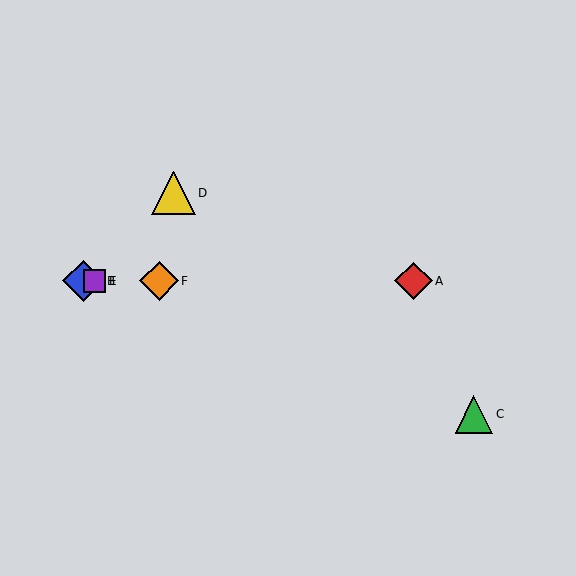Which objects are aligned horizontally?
Objects A, B, E, F are aligned horizontally.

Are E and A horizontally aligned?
Yes, both are at y≈281.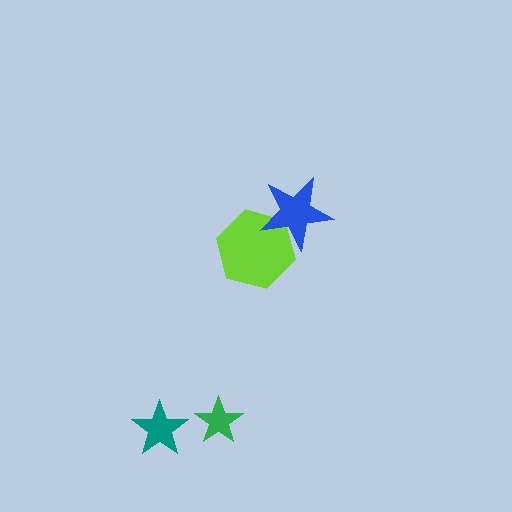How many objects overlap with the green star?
0 objects overlap with the green star.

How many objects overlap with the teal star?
0 objects overlap with the teal star.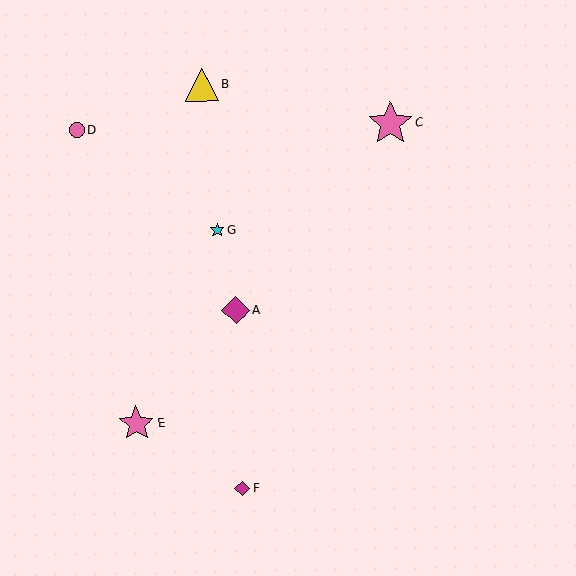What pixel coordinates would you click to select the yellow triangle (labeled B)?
Click at (202, 85) to select the yellow triangle B.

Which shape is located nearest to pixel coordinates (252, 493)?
The magenta diamond (labeled F) at (242, 488) is nearest to that location.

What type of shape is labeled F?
Shape F is a magenta diamond.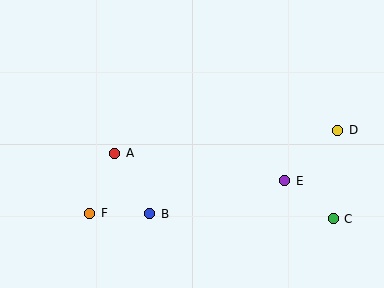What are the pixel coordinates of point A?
Point A is at (115, 153).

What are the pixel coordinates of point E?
Point E is at (285, 181).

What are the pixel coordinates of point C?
Point C is at (333, 219).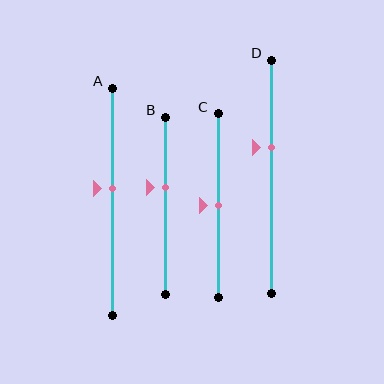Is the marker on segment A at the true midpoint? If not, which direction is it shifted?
No, the marker on segment A is shifted upward by about 6% of the segment length.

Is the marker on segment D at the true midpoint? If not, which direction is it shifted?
No, the marker on segment D is shifted upward by about 12% of the segment length.